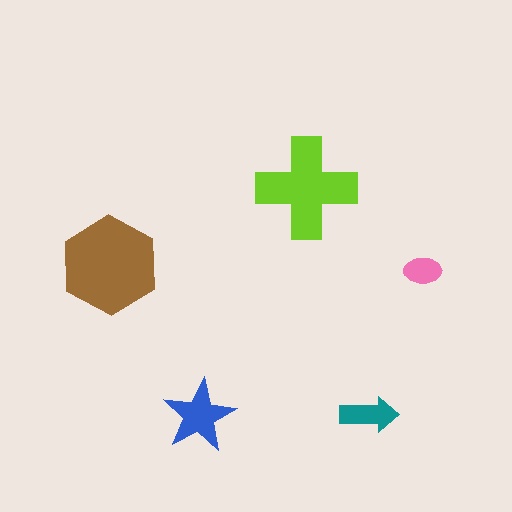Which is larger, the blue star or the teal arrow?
The blue star.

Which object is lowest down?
The blue star is bottommost.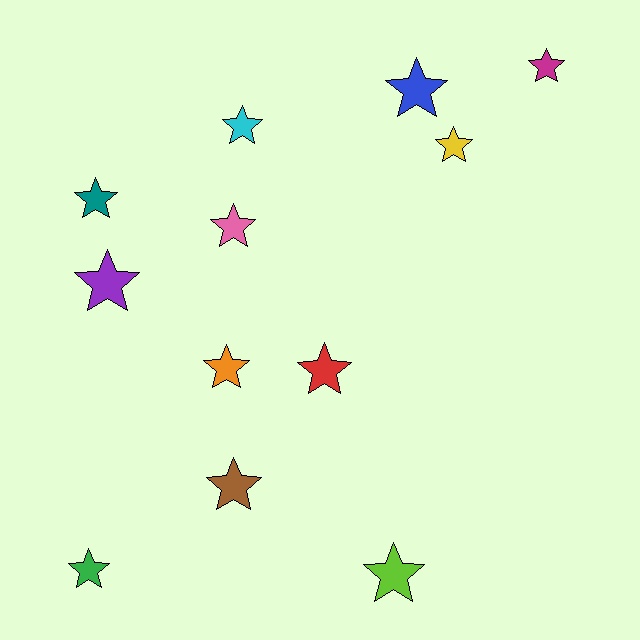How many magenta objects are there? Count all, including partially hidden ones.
There is 1 magenta object.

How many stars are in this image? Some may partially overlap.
There are 12 stars.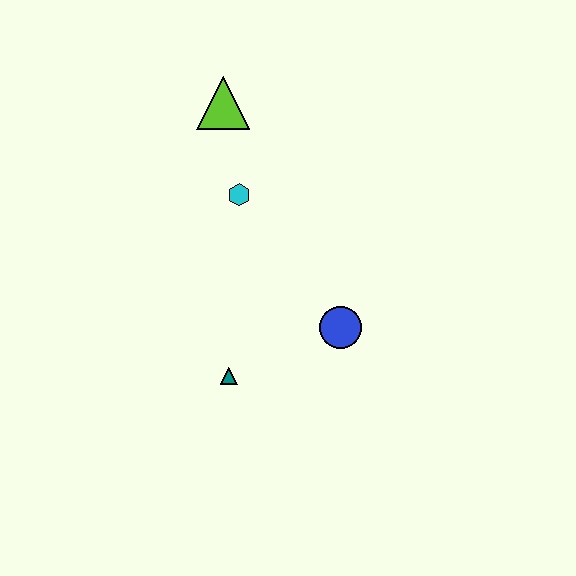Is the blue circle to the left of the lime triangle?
No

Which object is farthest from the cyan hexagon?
The teal triangle is farthest from the cyan hexagon.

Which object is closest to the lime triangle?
The cyan hexagon is closest to the lime triangle.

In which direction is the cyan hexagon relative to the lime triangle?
The cyan hexagon is below the lime triangle.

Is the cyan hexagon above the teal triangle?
Yes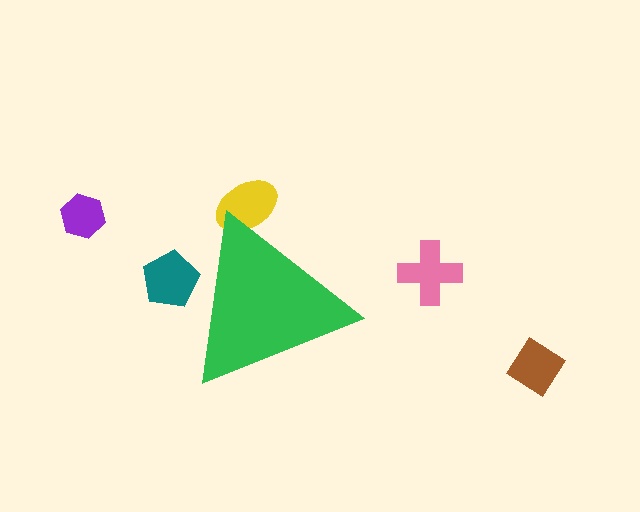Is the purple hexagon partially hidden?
No, the purple hexagon is fully visible.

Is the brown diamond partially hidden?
No, the brown diamond is fully visible.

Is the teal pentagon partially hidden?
Yes, the teal pentagon is partially hidden behind the green triangle.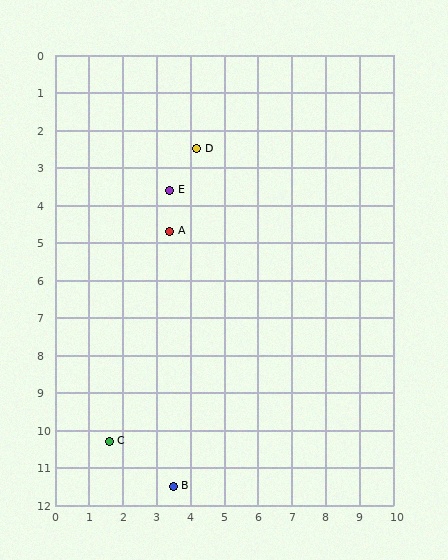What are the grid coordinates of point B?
Point B is at approximately (3.5, 11.5).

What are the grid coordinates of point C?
Point C is at approximately (1.6, 10.3).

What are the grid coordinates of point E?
Point E is at approximately (3.4, 3.6).